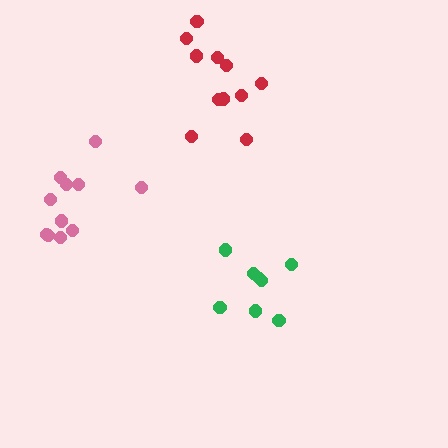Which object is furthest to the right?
The green cluster is rightmost.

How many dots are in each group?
Group 1: 11 dots, Group 2: 8 dots, Group 3: 11 dots (30 total).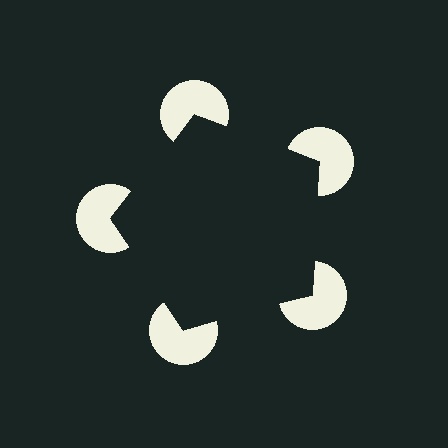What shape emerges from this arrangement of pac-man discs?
An illusory pentagon — its edges are inferred from the aligned wedge cuts in the pac-man discs, not physically drawn.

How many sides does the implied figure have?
5 sides.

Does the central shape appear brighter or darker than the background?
It typically appears slightly darker than the background, even though no actual brightness change is drawn.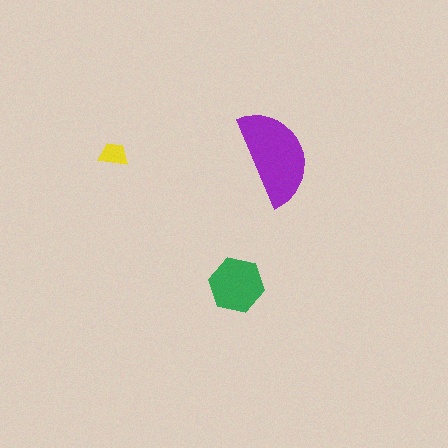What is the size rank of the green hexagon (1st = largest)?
2nd.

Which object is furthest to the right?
The purple semicircle is rightmost.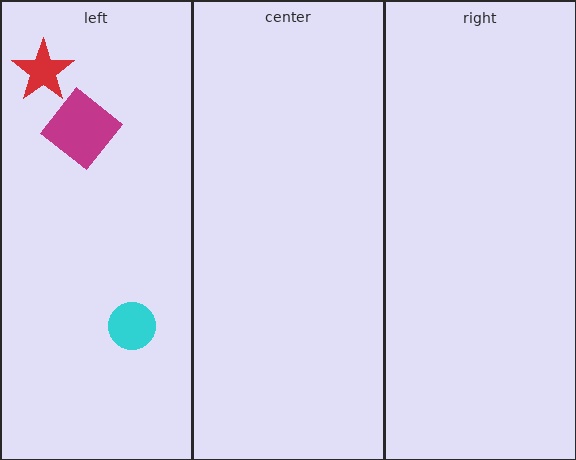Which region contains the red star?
The left region.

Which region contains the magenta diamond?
The left region.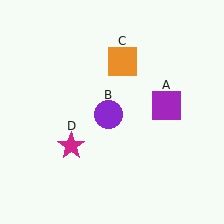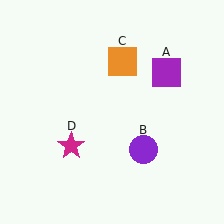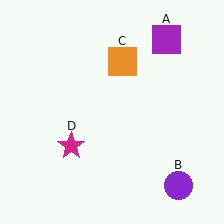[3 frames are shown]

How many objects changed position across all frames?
2 objects changed position: purple square (object A), purple circle (object B).